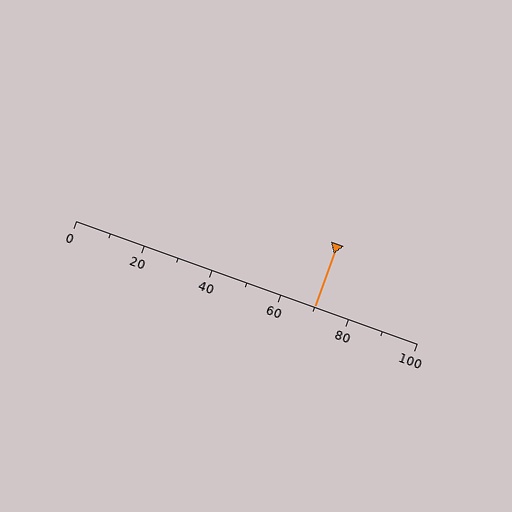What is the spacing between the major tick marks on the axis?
The major ticks are spaced 20 apart.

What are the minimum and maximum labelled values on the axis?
The axis runs from 0 to 100.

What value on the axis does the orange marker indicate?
The marker indicates approximately 70.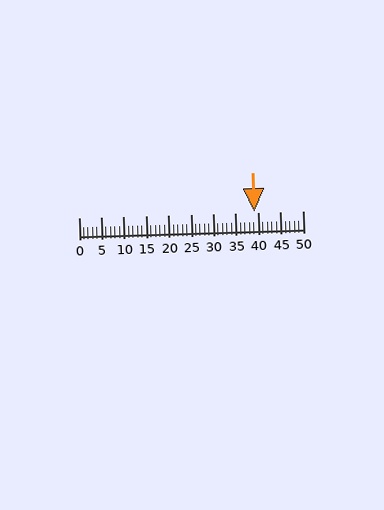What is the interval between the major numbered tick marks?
The major tick marks are spaced 5 units apart.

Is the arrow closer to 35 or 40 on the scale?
The arrow is closer to 40.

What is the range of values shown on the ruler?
The ruler shows values from 0 to 50.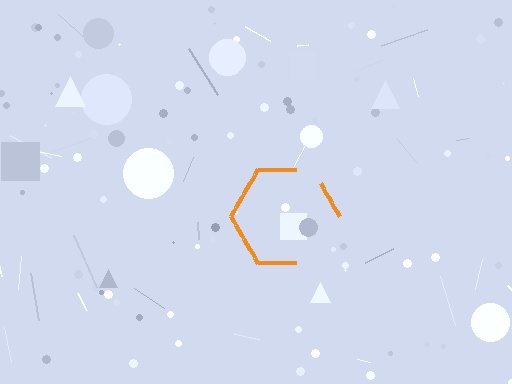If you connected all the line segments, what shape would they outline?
They would outline a hexagon.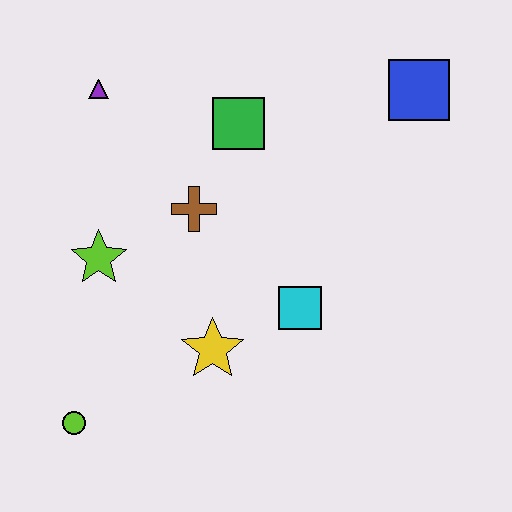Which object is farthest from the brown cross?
The blue square is farthest from the brown cross.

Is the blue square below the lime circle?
No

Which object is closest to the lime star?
The brown cross is closest to the lime star.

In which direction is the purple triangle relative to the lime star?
The purple triangle is above the lime star.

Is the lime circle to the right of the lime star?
No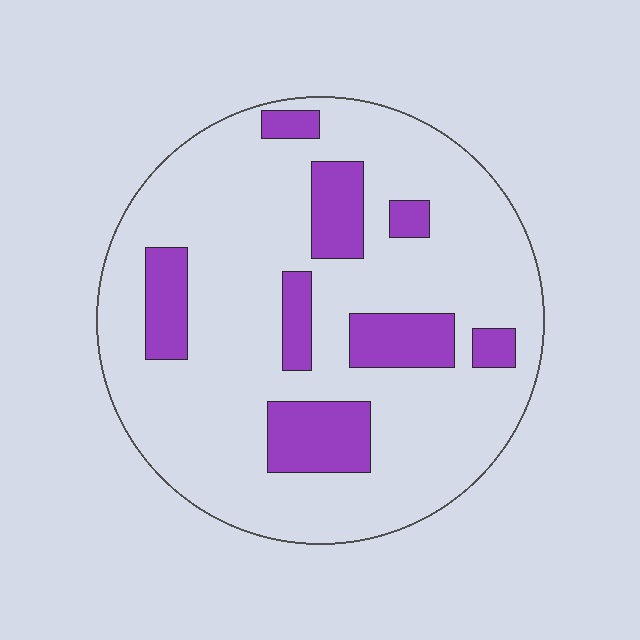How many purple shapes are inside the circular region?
8.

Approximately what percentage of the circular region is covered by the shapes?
Approximately 20%.